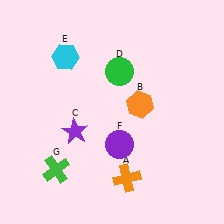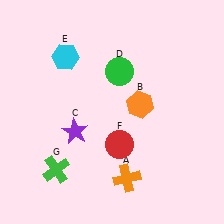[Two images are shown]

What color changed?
The circle (F) changed from purple in Image 1 to red in Image 2.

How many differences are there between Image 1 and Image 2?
There is 1 difference between the two images.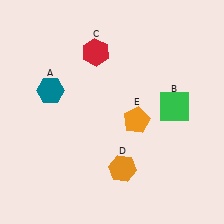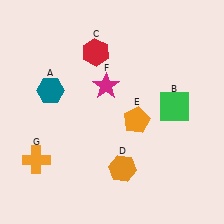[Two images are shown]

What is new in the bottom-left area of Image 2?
An orange cross (G) was added in the bottom-left area of Image 2.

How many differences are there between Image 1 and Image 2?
There are 2 differences between the two images.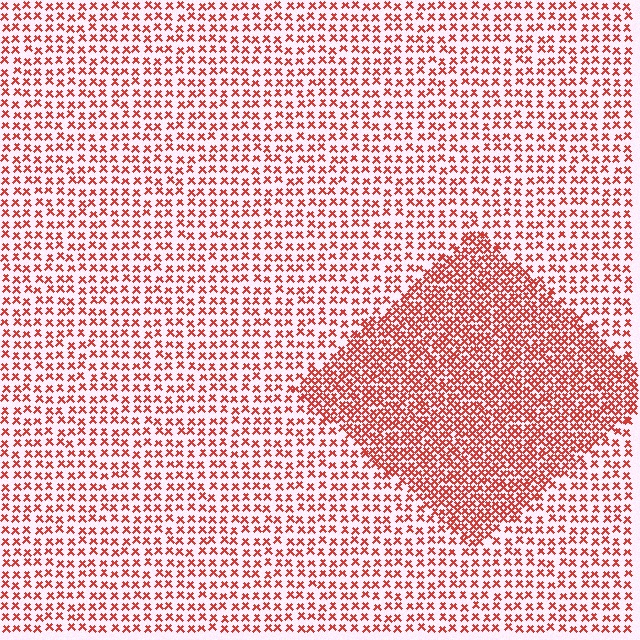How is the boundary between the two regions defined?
The boundary is defined by a change in element density (approximately 2.0x ratio). All elements are the same color, size, and shape.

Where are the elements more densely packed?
The elements are more densely packed inside the diamond boundary.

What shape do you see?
I see a diamond.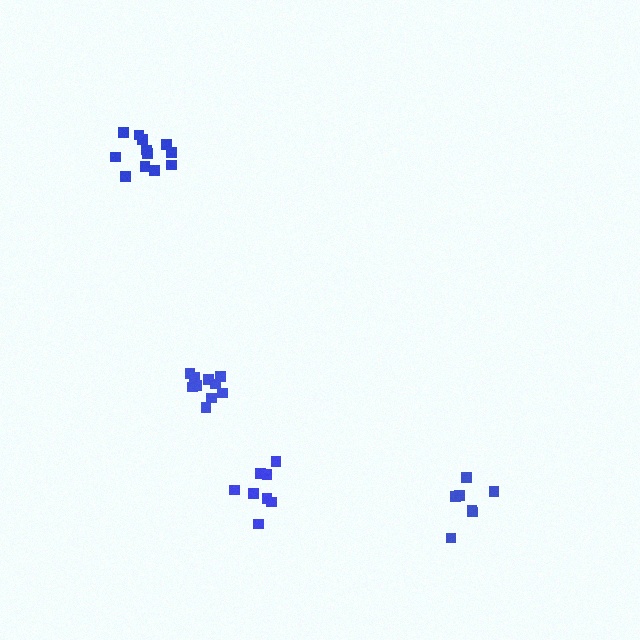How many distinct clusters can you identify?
There are 4 distinct clusters.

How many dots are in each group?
Group 1: 12 dots, Group 2: 10 dots, Group 3: 8 dots, Group 4: 7 dots (37 total).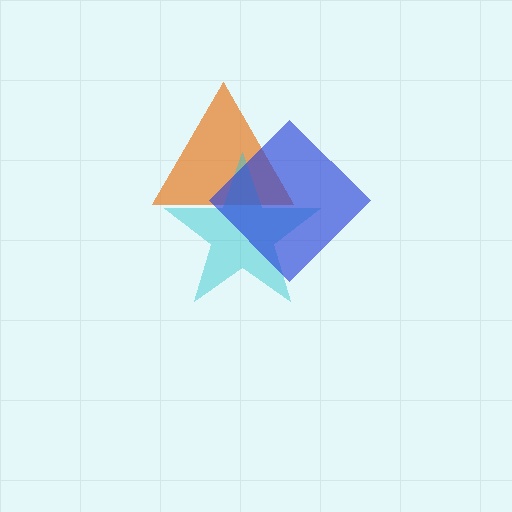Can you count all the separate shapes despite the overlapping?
Yes, there are 3 separate shapes.